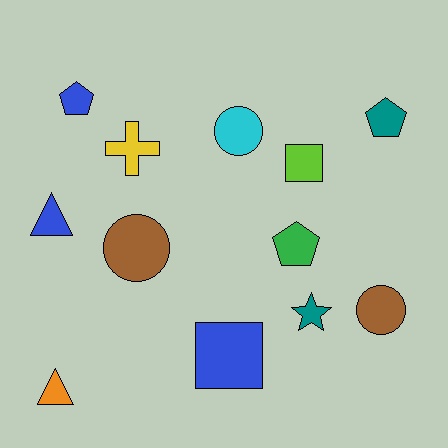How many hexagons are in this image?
There are no hexagons.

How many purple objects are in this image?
There are no purple objects.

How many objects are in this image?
There are 12 objects.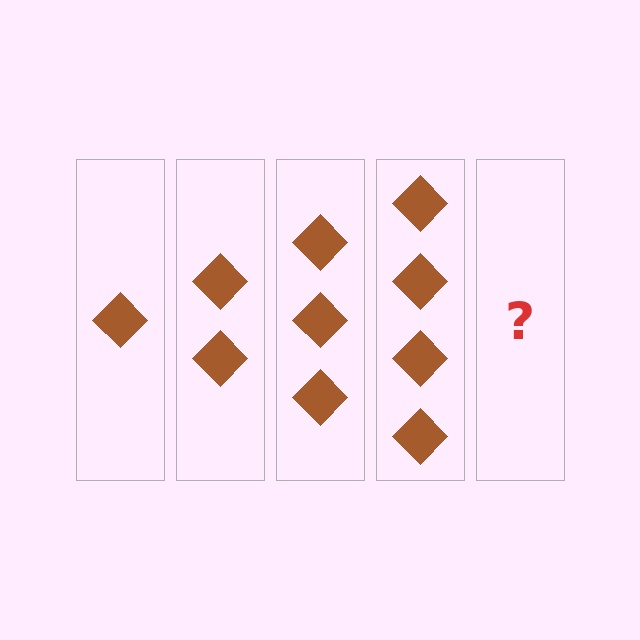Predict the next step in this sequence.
The next step is 5 diamonds.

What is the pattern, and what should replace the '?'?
The pattern is that each step adds one more diamond. The '?' should be 5 diamonds.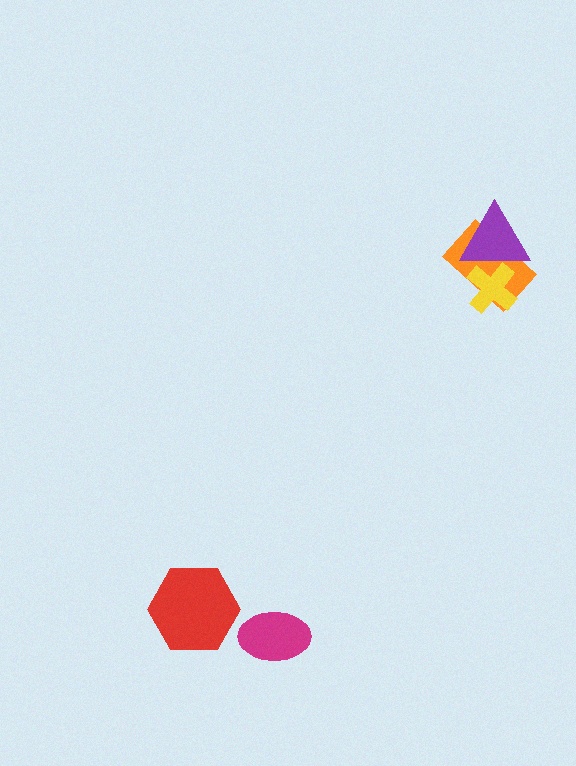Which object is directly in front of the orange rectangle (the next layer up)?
The yellow cross is directly in front of the orange rectangle.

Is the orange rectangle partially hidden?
Yes, it is partially covered by another shape.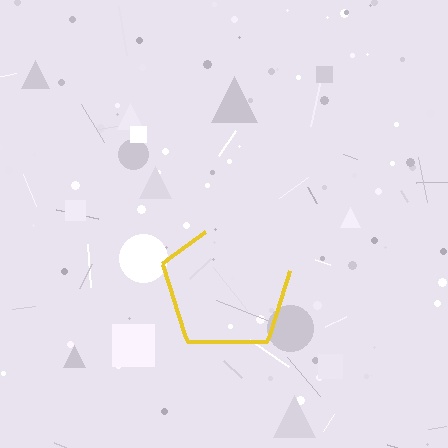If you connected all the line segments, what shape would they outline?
They would outline a pentagon.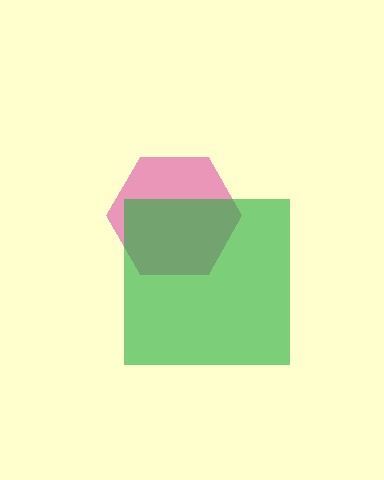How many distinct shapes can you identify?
There are 2 distinct shapes: a magenta hexagon, a green square.